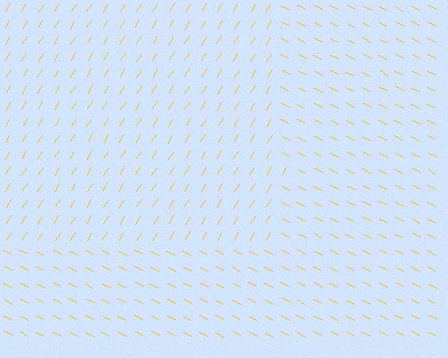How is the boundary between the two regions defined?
The boundary is defined purely by a change in line orientation (approximately 86 degrees difference). All lines are the same color and thickness.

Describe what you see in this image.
The image is filled with small yellow line segments. A rectangle region in the image has lines oriented differently from the surrounding lines, creating a visible texture boundary.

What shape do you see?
I see a rectangle.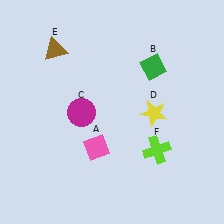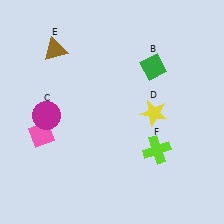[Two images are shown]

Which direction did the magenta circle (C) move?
The magenta circle (C) moved left.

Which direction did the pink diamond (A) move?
The pink diamond (A) moved left.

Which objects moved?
The objects that moved are: the pink diamond (A), the magenta circle (C).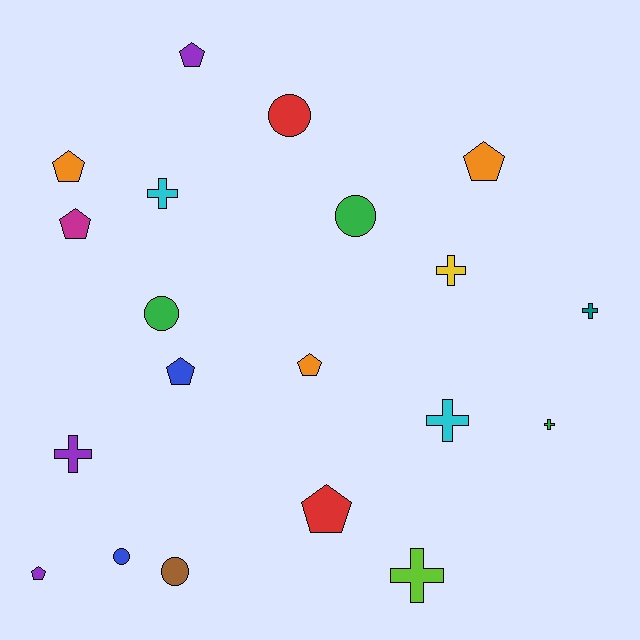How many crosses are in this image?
There are 7 crosses.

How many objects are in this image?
There are 20 objects.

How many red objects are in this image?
There are 2 red objects.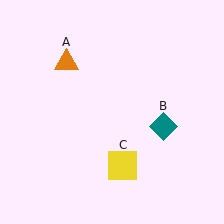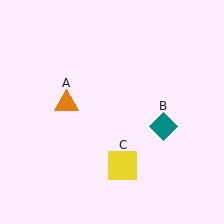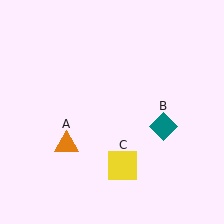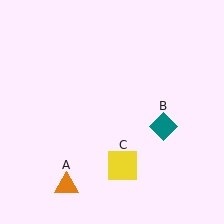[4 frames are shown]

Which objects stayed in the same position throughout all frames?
Teal diamond (object B) and yellow square (object C) remained stationary.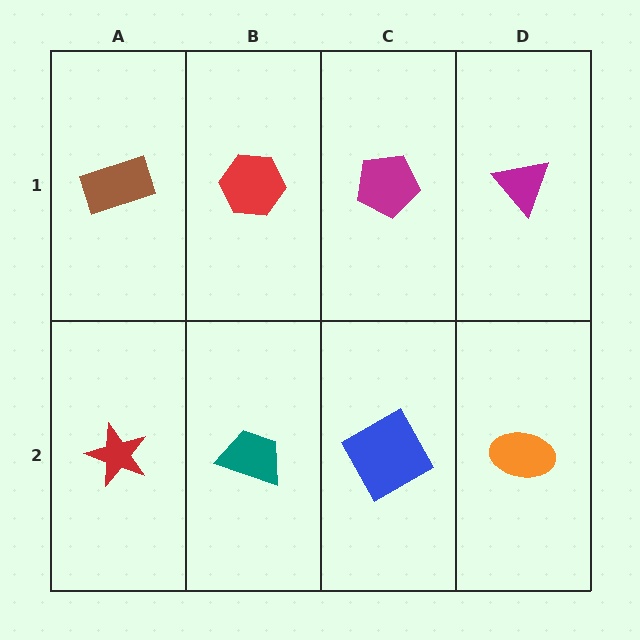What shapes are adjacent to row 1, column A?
A red star (row 2, column A), a red hexagon (row 1, column B).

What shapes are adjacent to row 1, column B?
A teal trapezoid (row 2, column B), a brown rectangle (row 1, column A), a magenta pentagon (row 1, column C).